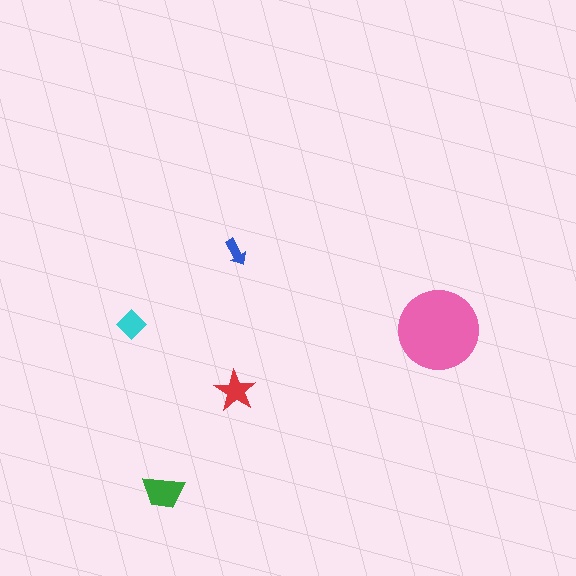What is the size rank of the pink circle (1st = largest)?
1st.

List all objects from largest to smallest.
The pink circle, the green trapezoid, the red star, the cyan diamond, the blue arrow.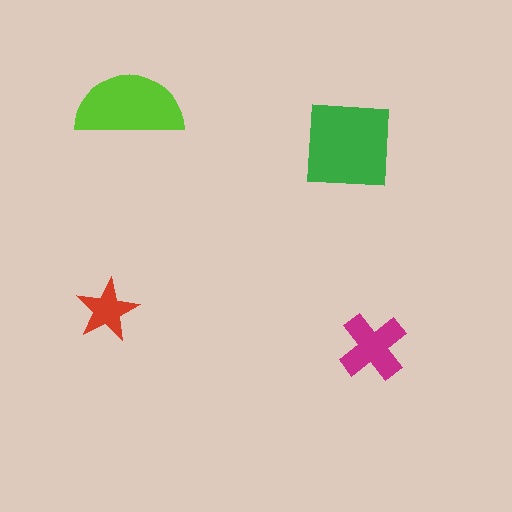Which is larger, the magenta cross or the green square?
The green square.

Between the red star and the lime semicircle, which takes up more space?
The lime semicircle.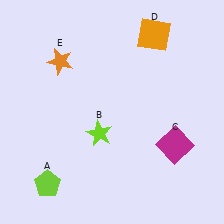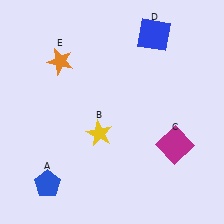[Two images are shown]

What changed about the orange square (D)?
In Image 1, D is orange. In Image 2, it changed to blue.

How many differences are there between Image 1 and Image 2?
There are 3 differences between the two images.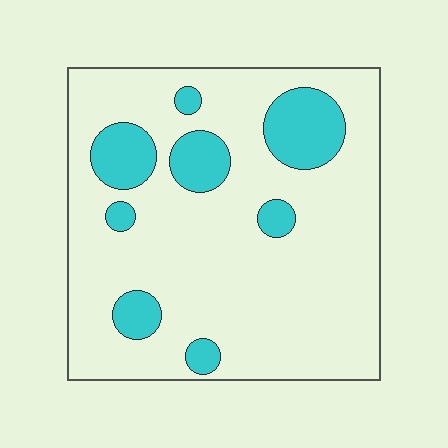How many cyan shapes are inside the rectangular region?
8.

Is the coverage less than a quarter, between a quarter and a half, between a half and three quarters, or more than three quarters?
Less than a quarter.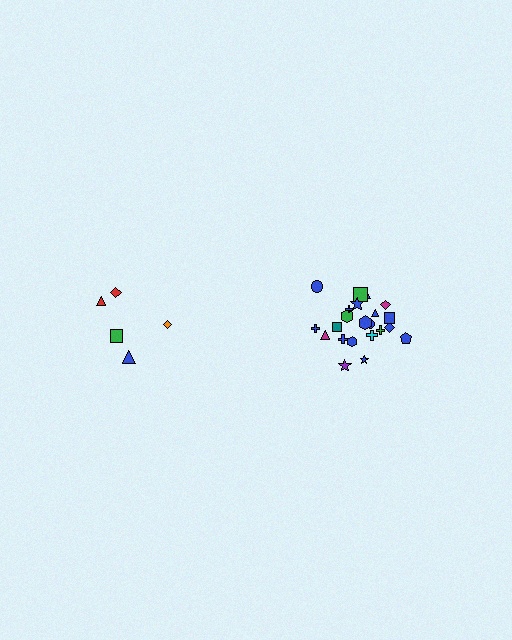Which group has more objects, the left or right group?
The right group.